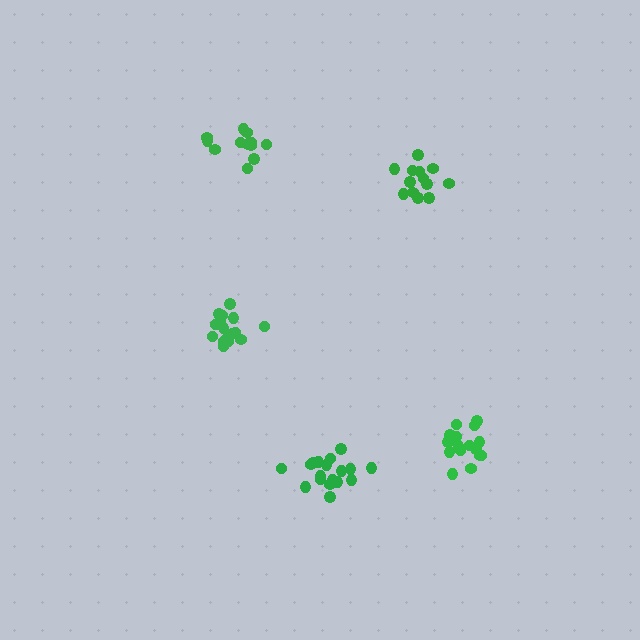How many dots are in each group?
Group 1: 13 dots, Group 2: 16 dots, Group 3: 17 dots, Group 4: 12 dots, Group 5: 18 dots (76 total).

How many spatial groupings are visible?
There are 5 spatial groupings.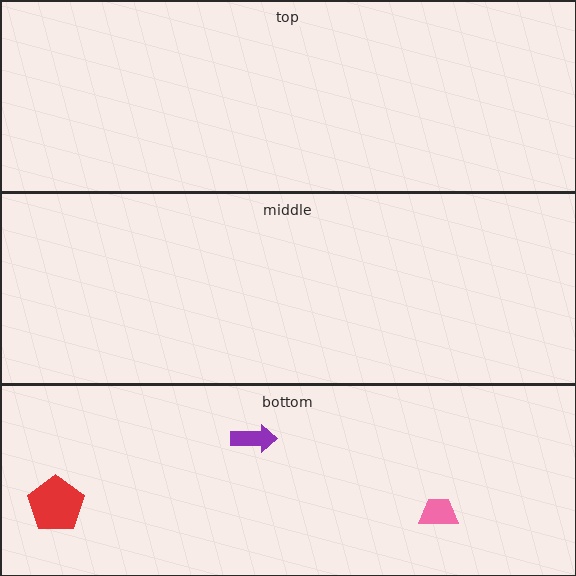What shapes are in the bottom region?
The red pentagon, the pink trapezoid, the purple arrow.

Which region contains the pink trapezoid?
The bottom region.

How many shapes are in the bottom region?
3.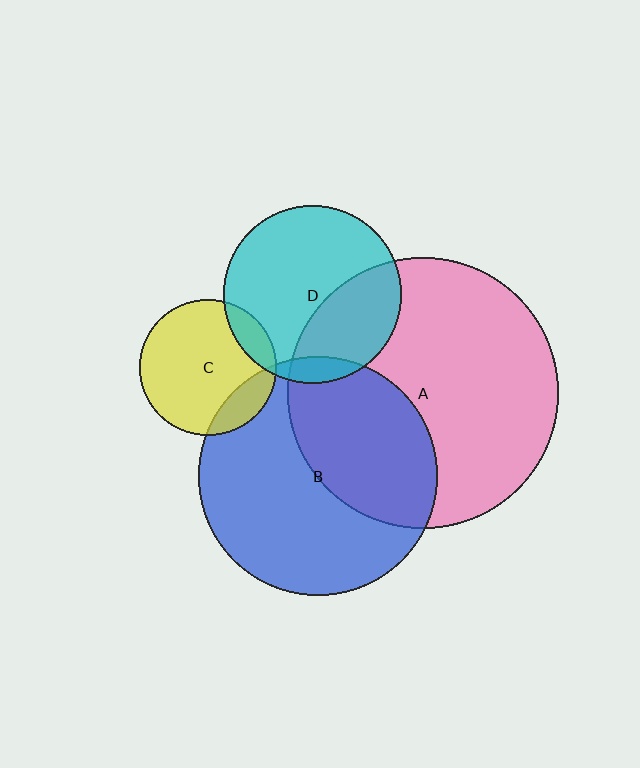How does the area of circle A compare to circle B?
Approximately 1.3 times.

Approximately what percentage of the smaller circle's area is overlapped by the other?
Approximately 35%.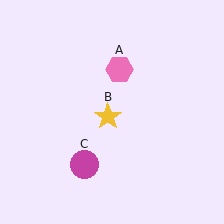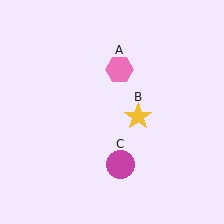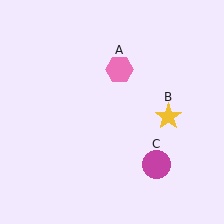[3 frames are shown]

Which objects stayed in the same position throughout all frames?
Pink hexagon (object A) remained stationary.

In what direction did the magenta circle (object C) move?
The magenta circle (object C) moved right.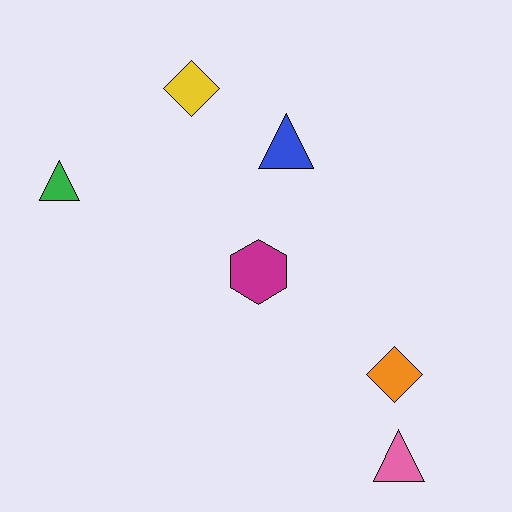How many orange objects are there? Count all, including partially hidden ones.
There is 1 orange object.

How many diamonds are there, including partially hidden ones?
There are 2 diamonds.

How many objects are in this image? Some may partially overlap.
There are 6 objects.